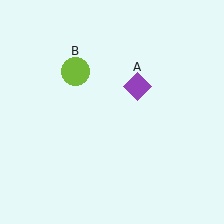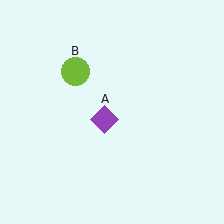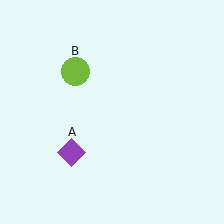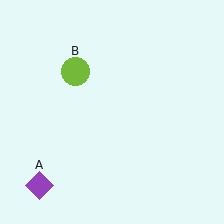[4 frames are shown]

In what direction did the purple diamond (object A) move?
The purple diamond (object A) moved down and to the left.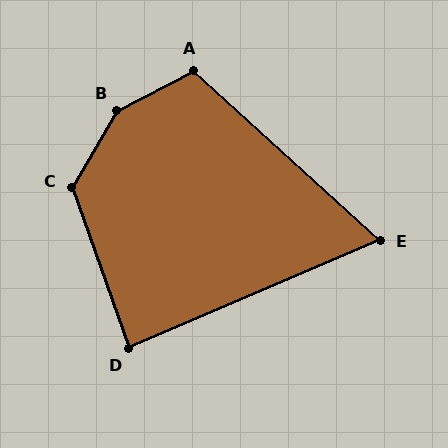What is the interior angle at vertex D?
Approximately 86 degrees (approximately right).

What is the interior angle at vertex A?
Approximately 110 degrees (obtuse).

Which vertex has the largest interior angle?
B, at approximately 147 degrees.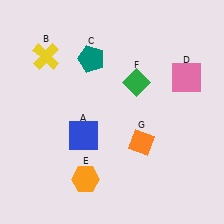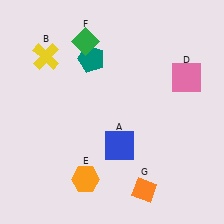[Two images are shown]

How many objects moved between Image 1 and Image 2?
3 objects moved between the two images.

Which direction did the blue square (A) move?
The blue square (A) moved right.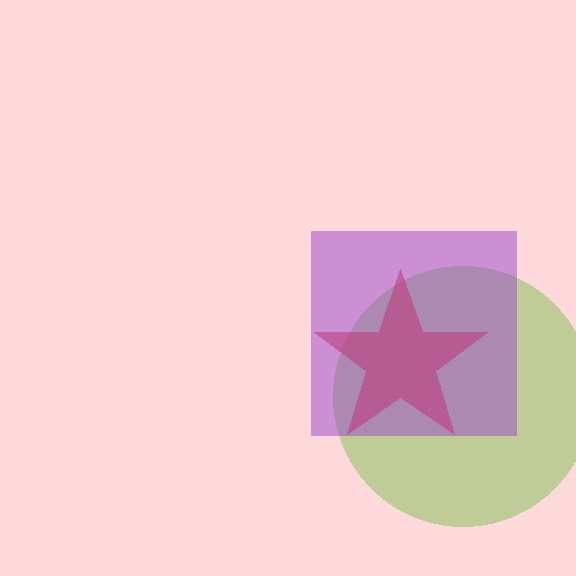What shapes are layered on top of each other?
The layered shapes are: a lime circle, a red star, a purple square.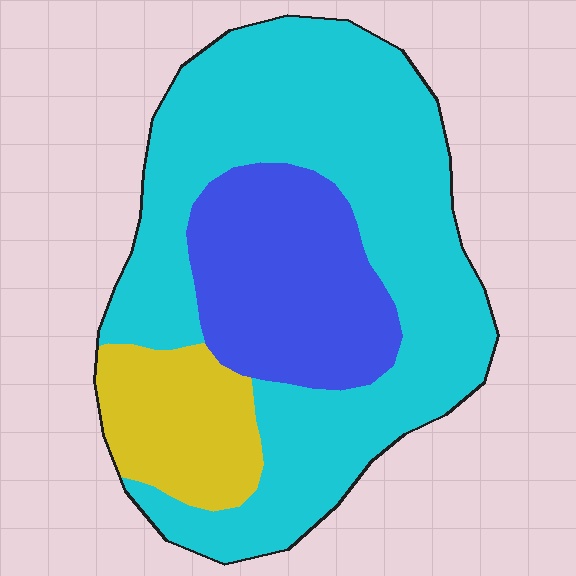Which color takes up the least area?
Yellow, at roughly 15%.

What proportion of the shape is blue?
Blue covers around 25% of the shape.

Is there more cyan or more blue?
Cyan.